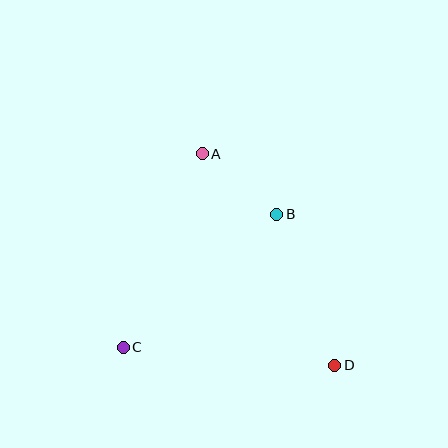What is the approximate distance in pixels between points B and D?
The distance between B and D is approximately 162 pixels.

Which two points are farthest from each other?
Points A and D are farthest from each other.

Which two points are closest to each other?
Points A and B are closest to each other.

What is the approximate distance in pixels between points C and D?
The distance between C and D is approximately 212 pixels.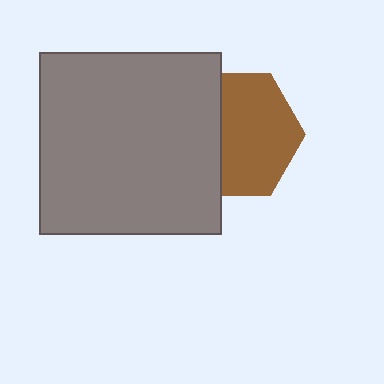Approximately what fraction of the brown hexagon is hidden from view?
Roughly 37% of the brown hexagon is hidden behind the gray square.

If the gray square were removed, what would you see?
You would see the complete brown hexagon.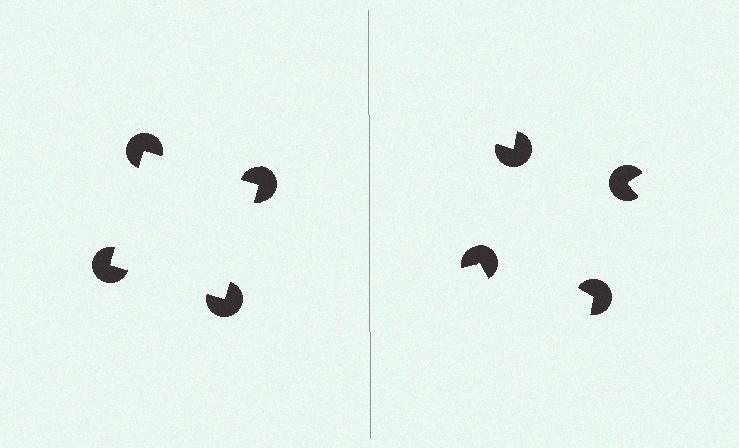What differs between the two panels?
The pac-man discs are positioned identically on both sides; only the wedge orientations differ. On the left they align to a square; on the right they are misaligned.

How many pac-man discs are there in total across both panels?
8 — 4 on each side.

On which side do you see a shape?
An illusory square appears on the left side. On the right side the wedge cuts are rotated, so no coherent shape forms.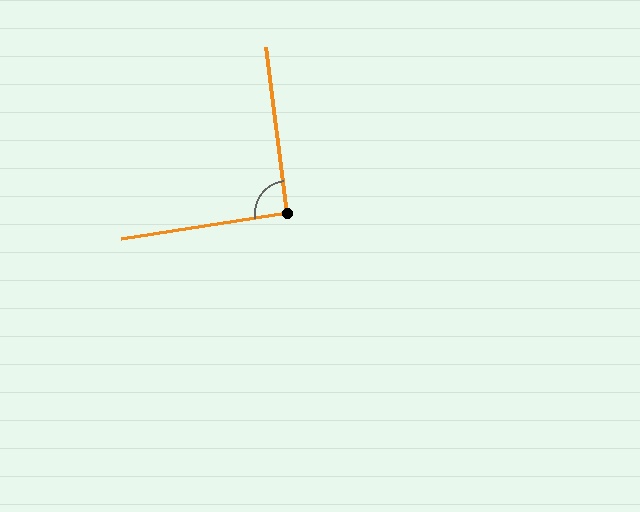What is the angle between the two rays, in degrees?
Approximately 92 degrees.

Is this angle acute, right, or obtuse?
It is approximately a right angle.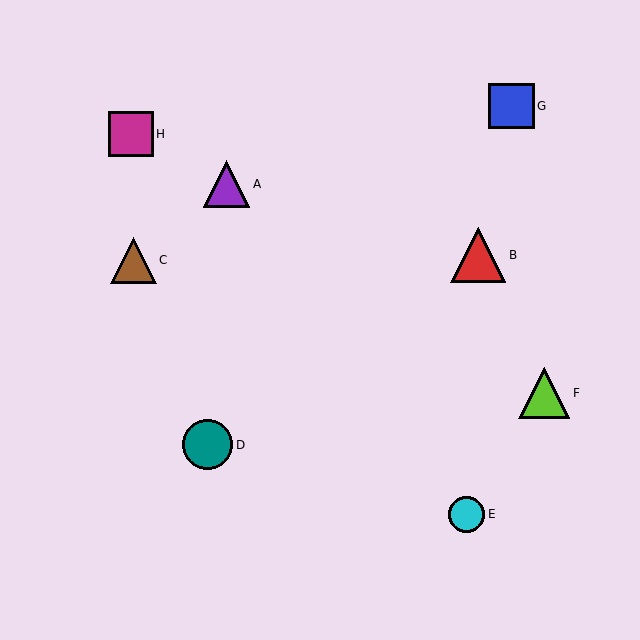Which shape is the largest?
The red triangle (labeled B) is the largest.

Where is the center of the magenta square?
The center of the magenta square is at (131, 134).